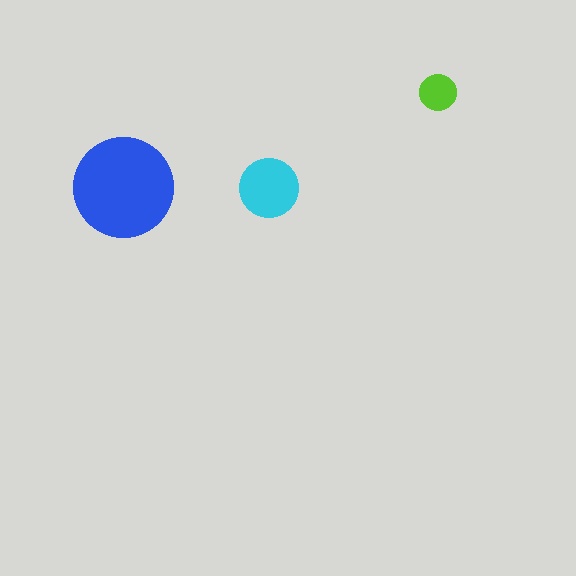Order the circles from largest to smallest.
the blue one, the cyan one, the lime one.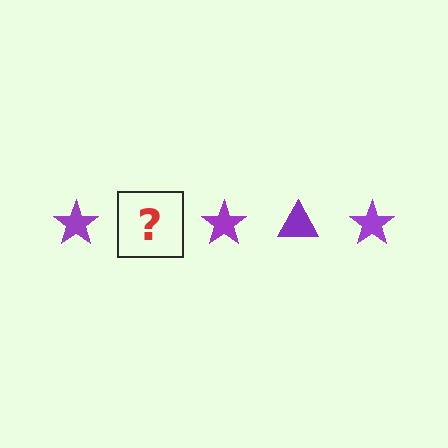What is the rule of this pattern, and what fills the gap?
The rule is that the pattern cycles through star, triangle shapes in purple. The gap should be filled with a purple triangle.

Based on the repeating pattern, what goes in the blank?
The blank should be a purple triangle.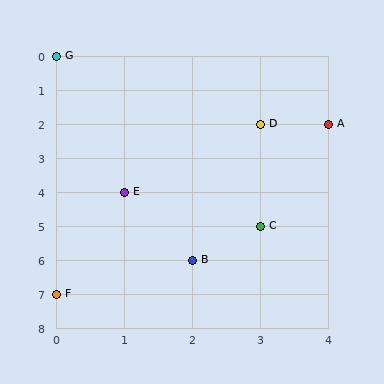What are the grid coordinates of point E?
Point E is at grid coordinates (1, 4).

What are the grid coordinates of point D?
Point D is at grid coordinates (3, 2).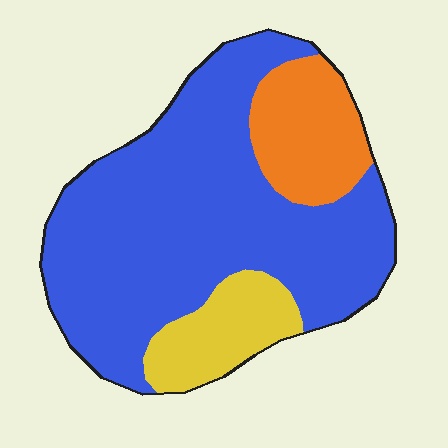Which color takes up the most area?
Blue, at roughly 70%.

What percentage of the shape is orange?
Orange covers 16% of the shape.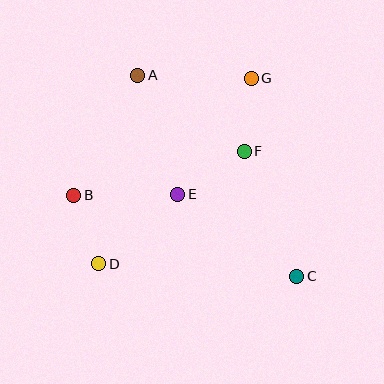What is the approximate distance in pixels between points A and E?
The distance between A and E is approximately 125 pixels.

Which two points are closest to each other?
Points B and D are closest to each other.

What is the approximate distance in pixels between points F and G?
The distance between F and G is approximately 73 pixels.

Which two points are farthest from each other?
Points A and C are farthest from each other.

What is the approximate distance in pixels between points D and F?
The distance between D and F is approximately 184 pixels.